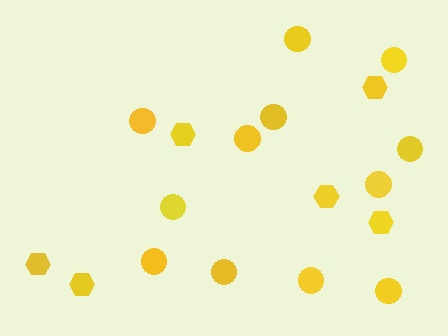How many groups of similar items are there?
There are 2 groups: one group of hexagons (6) and one group of circles (12).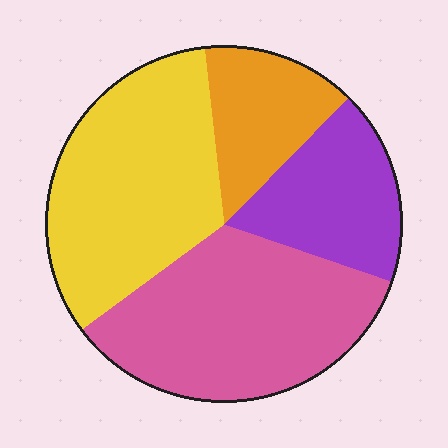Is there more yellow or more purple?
Yellow.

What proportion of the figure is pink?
Pink covers roughly 35% of the figure.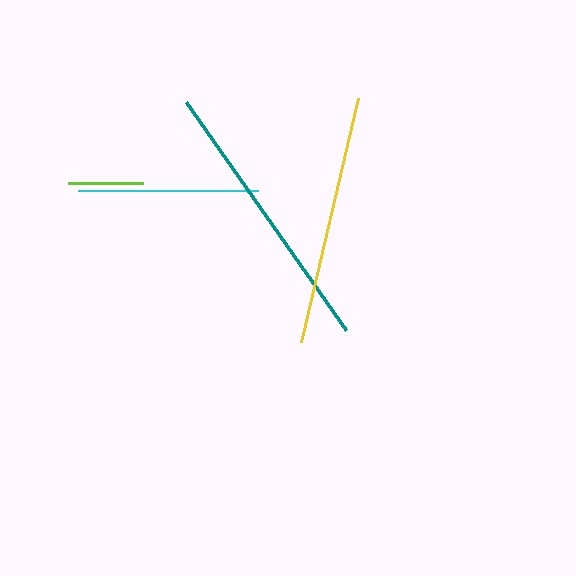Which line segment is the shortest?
The lime line is the shortest at approximately 76 pixels.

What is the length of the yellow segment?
The yellow segment is approximately 251 pixels long.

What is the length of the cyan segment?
The cyan segment is approximately 180 pixels long.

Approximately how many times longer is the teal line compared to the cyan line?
The teal line is approximately 1.5 times the length of the cyan line.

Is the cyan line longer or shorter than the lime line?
The cyan line is longer than the lime line.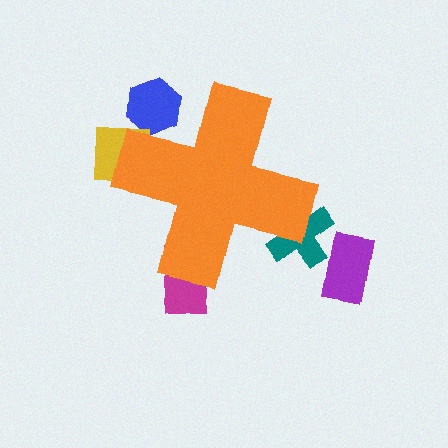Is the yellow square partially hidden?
Yes, the yellow square is partially hidden behind the orange cross.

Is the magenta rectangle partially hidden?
Yes, the magenta rectangle is partially hidden behind the orange cross.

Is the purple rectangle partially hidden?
No, the purple rectangle is fully visible.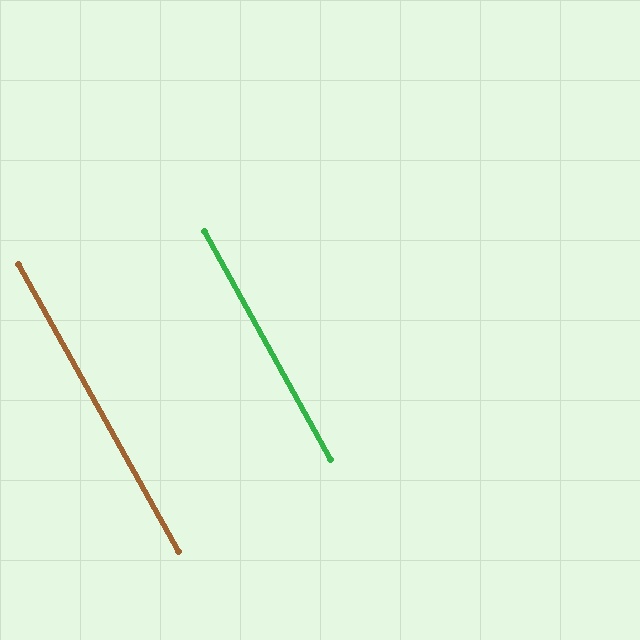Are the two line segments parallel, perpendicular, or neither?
Parallel — their directions differ by only 0.3°.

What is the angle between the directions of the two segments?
Approximately 0 degrees.